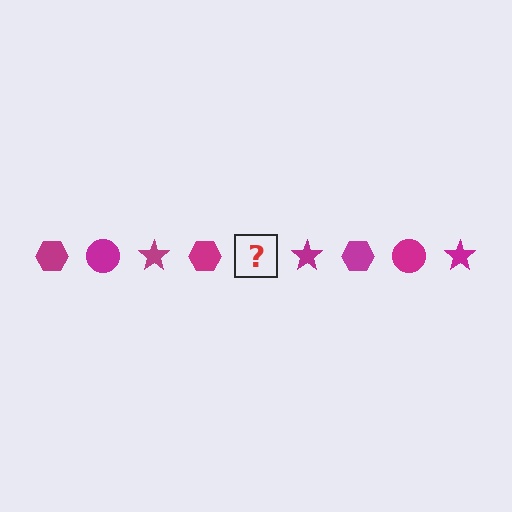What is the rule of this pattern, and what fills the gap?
The rule is that the pattern cycles through hexagon, circle, star shapes in magenta. The gap should be filled with a magenta circle.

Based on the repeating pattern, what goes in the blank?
The blank should be a magenta circle.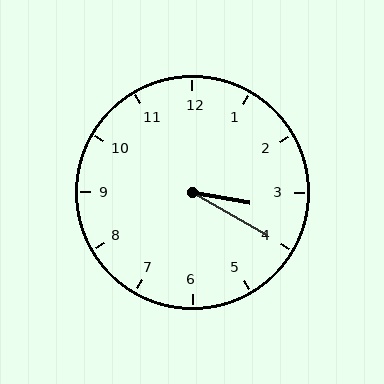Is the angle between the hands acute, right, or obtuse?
It is acute.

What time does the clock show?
3:20.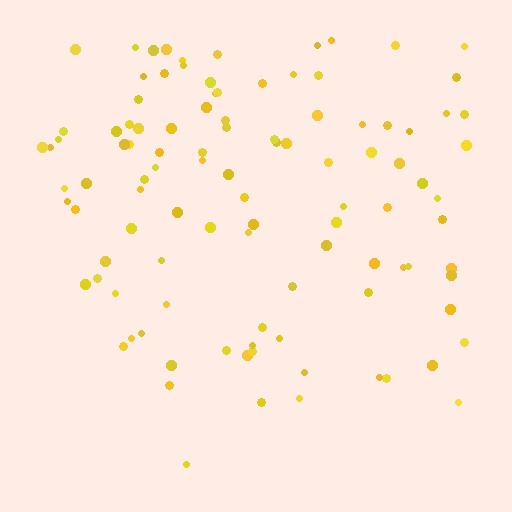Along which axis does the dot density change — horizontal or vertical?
Vertical.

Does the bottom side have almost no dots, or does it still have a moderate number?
Still a moderate number, just noticeably fewer than the top.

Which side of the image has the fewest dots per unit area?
The bottom.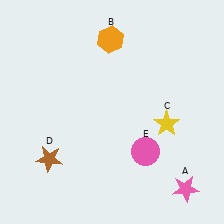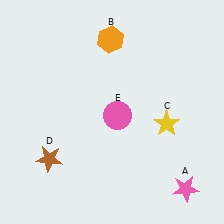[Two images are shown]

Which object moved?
The pink circle (E) moved up.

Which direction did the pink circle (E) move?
The pink circle (E) moved up.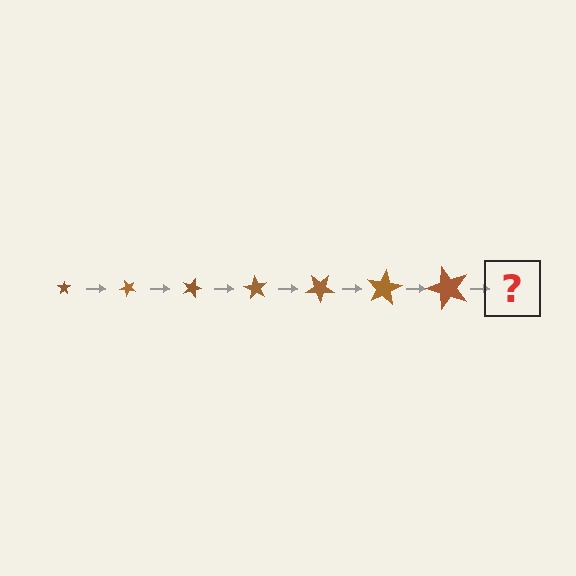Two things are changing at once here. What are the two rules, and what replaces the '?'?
The two rules are that the star grows larger each step and it rotates 45 degrees each step. The '?' should be a star, larger than the previous one and rotated 315 degrees from the start.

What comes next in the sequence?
The next element should be a star, larger than the previous one and rotated 315 degrees from the start.